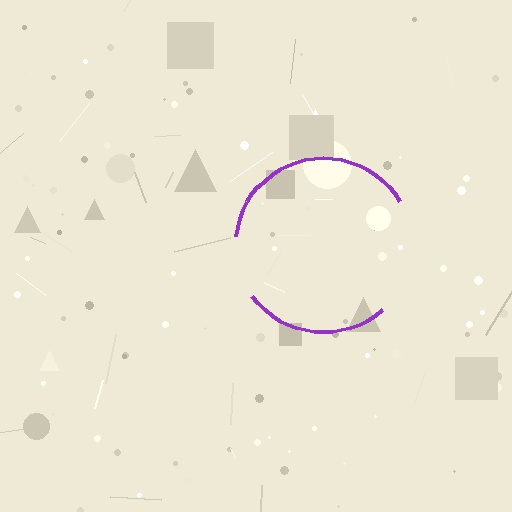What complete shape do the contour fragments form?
The contour fragments form a circle.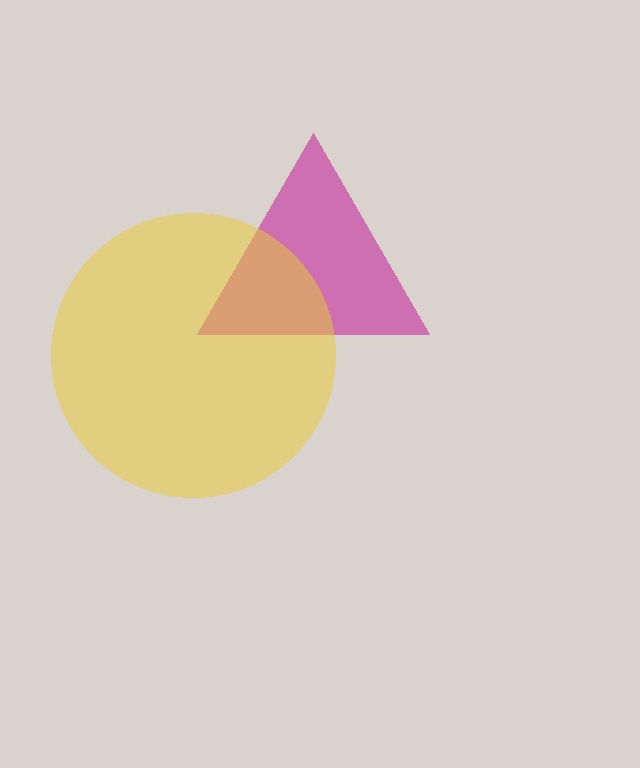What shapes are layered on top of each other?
The layered shapes are: a magenta triangle, a yellow circle.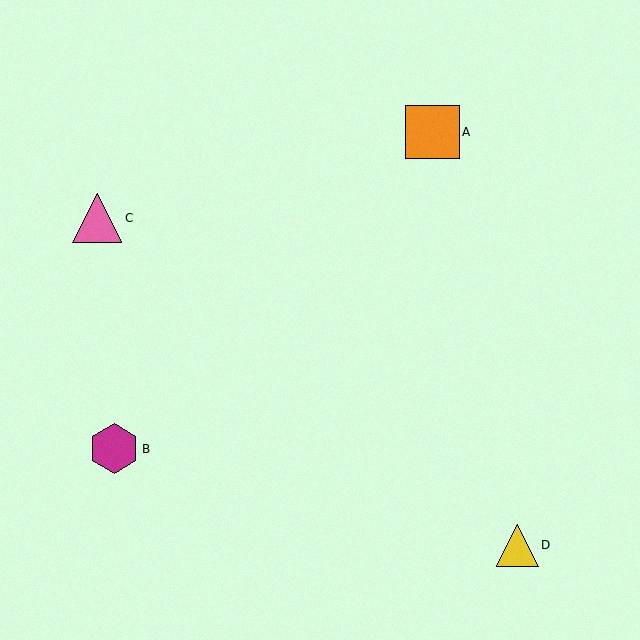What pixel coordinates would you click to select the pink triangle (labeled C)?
Click at (97, 218) to select the pink triangle C.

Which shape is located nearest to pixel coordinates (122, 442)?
The magenta hexagon (labeled B) at (114, 449) is nearest to that location.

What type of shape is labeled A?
Shape A is an orange square.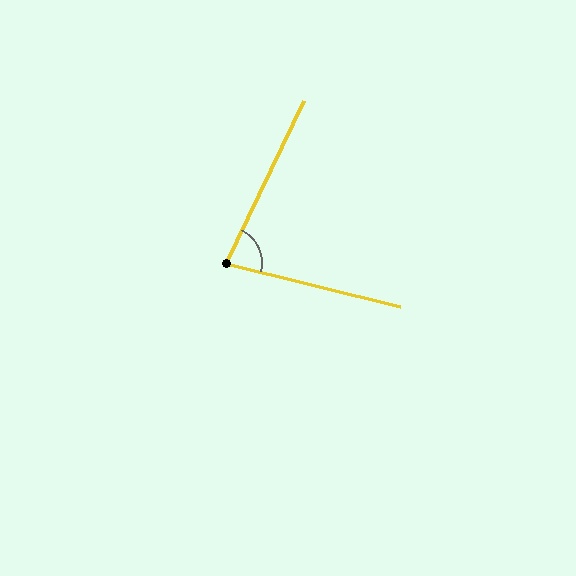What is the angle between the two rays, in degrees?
Approximately 78 degrees.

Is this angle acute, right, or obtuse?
It is acute.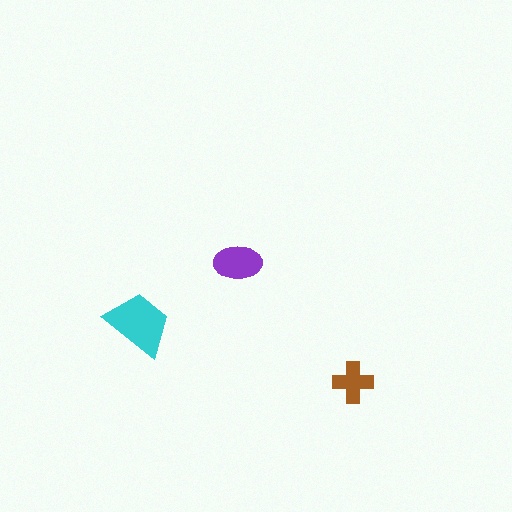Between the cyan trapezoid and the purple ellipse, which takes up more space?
The cyan trapezoid.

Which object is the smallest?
The brown cross.